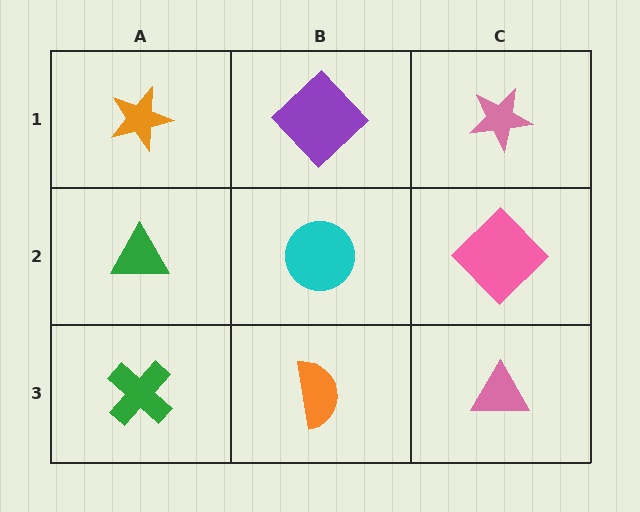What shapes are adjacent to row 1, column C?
A pink diamond (row 2, column C), a purple diamond (row 1, column B).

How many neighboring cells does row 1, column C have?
2.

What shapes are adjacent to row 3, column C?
A pink diamond (row 2, column C), an orange semicircle (row 3, column B).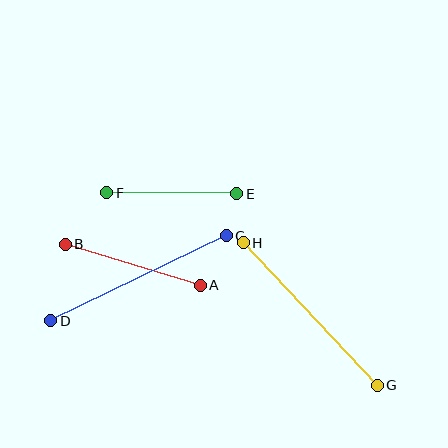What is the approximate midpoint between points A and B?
The midpoint is at approximately (133, 265) pixels.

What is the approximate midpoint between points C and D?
The midpoint is at approximately (139, 278) pixels.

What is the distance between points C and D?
The distance is approximately 195 pixels.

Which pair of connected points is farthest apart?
Points G and H are farthest apart.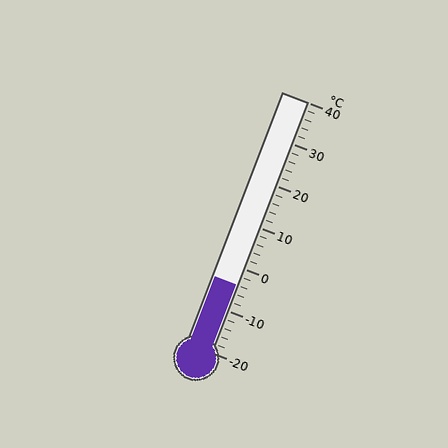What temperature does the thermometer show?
The thermometer shows approximately -4°C.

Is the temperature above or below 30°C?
The temperature is below 30°C.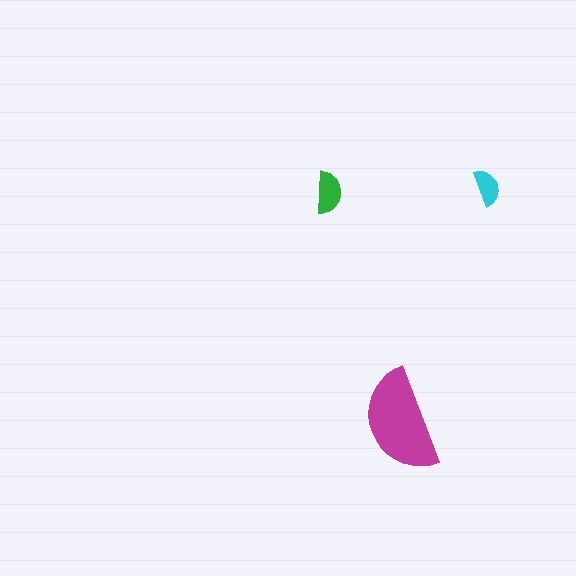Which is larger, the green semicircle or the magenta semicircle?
The magenta one.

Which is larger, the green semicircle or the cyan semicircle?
The green one.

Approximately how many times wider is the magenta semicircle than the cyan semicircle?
About 3 times wider.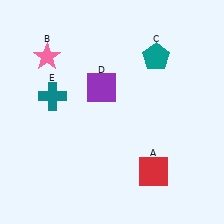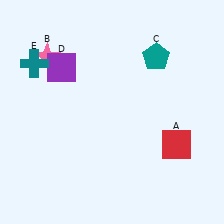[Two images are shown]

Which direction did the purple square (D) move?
The purple square (D) moved left.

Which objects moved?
The objects that moved are: the red square (A), the purple square (D), the teal cross (E).